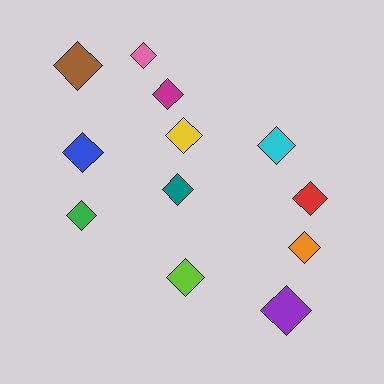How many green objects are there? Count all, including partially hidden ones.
There is 1 green object.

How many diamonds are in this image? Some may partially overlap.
There are 12 diamonds.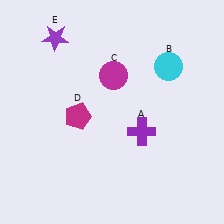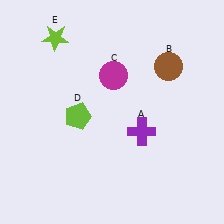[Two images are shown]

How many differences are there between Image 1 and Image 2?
There are 3 differences between the two images.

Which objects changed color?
B changed from cyan to brown. D changed from magenta to lime. E changed from purple to lime.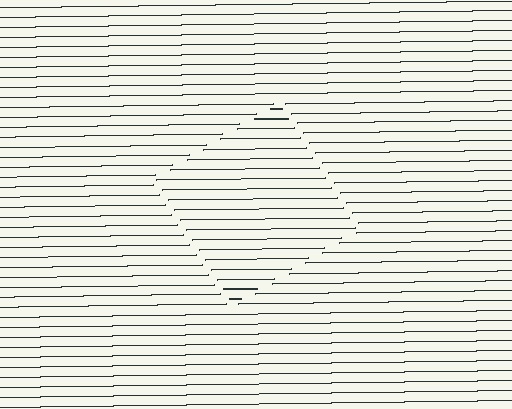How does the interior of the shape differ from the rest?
The interior of the shape contains the same grating, shifted by half a period — the contour is defined by the phase discontinuity where line-ends from the inner and outer gratings abut.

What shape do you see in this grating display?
An illusory square. The interior of the shape contains the same grating, shifted by half a period — the contour is defined by the phase discontinuity where line-ends from the inner and outer gratings abut.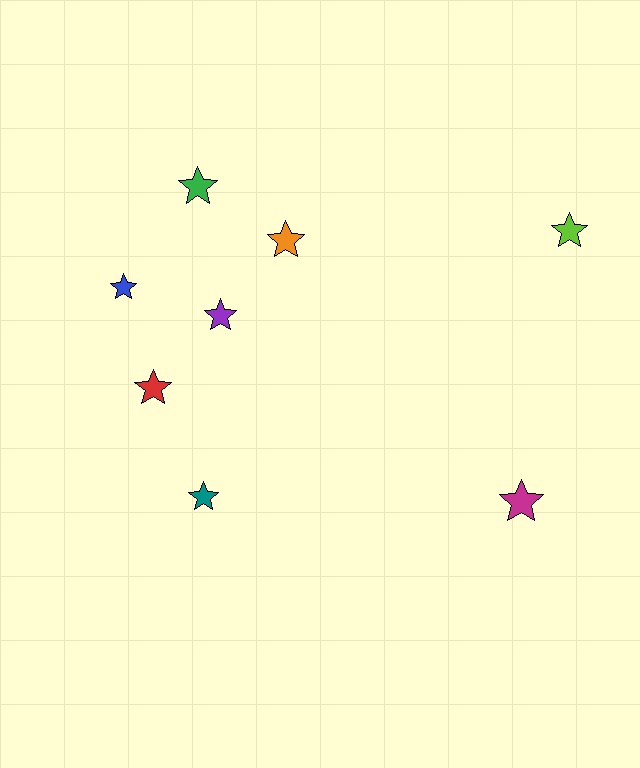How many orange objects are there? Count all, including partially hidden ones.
There is 1 orange object.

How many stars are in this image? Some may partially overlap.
There are 8 stars.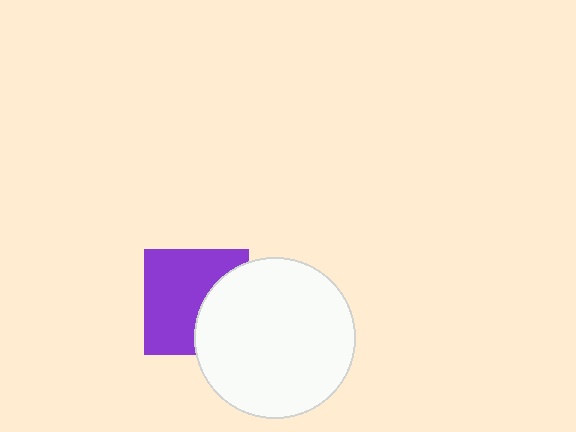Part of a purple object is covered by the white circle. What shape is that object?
It is a square.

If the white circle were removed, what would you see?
You would see the complete purple square.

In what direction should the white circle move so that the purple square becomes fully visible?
The white circle should move right. That is the shortest direction to clear the overlap and leave the purple square fully visible.